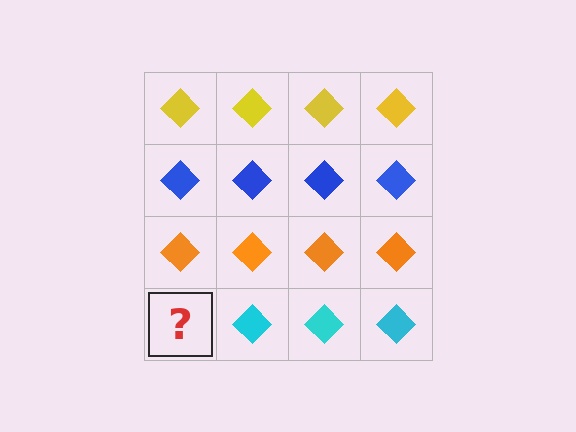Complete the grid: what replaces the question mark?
The question mark should be replaced with a cyan diamond.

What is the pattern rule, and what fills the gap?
The rule is that each row has a consistent color. The gap should be filled with a cyan diamond.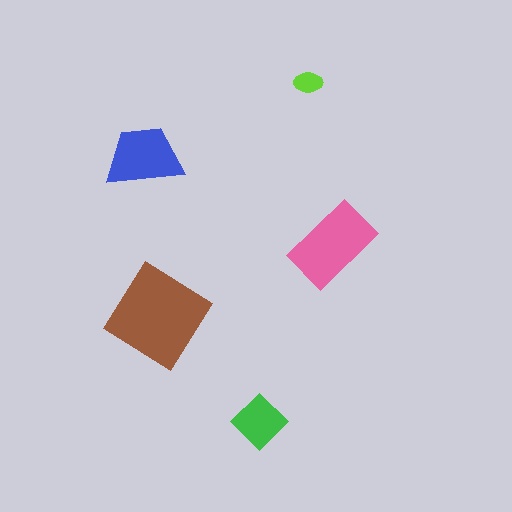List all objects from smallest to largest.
The lime ellipse, the green diamond, the blue trapezoid, the pink rectangle, the brown diamond.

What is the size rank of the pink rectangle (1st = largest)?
2nd.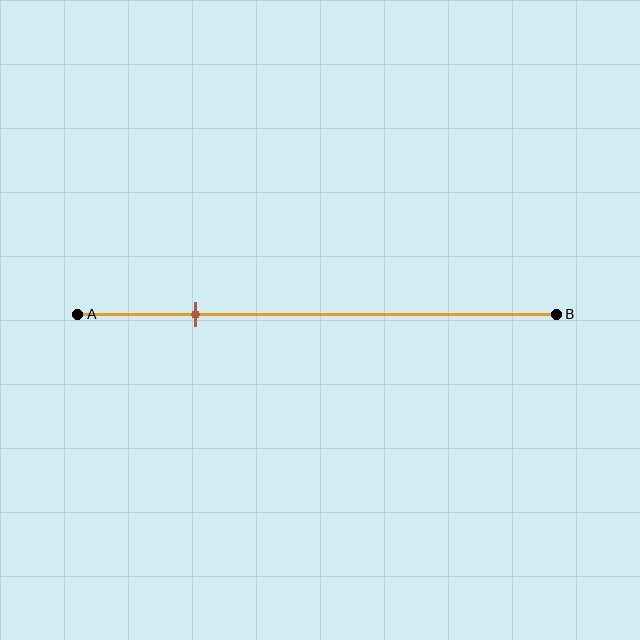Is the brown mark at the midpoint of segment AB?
No, the mark is at about 25% from A, not at the 50% midpoint.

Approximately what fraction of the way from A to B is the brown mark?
The brown mark is approximately 25% of the way from A to B.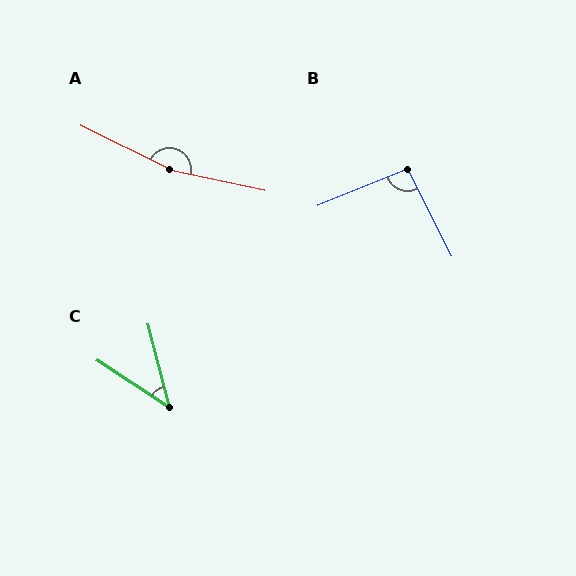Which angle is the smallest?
C, at approximately 42 degrees.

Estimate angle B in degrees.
Approximately 95 degrees.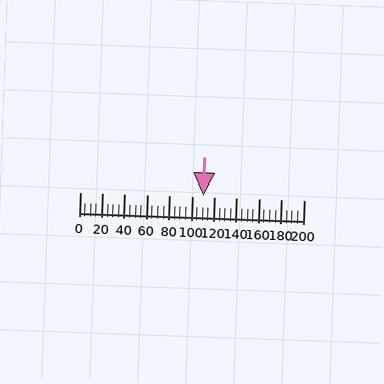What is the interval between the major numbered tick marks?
The major tick marks are spaced 20 units apart.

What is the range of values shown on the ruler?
The ruler shows values from 0 to 200.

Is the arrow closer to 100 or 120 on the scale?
The arrow is closer to 120.